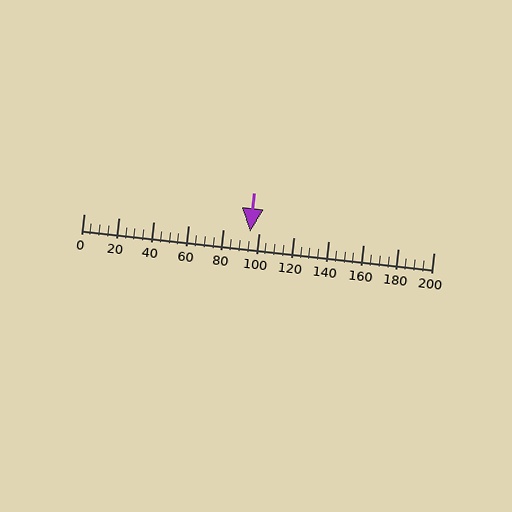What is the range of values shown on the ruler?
The ruler shows values from 0 to 200.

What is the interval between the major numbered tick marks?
The major tick marks are spaced 20 units apart.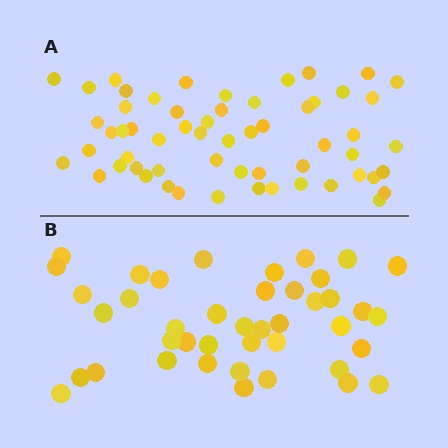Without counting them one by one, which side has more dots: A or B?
Region A (the top region) has more dots.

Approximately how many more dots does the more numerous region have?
Region A has approximately 15 more dots than region B.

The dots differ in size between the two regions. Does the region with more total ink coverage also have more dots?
No. Region B has more total ink coverage because its dots are larger, but region A actually contains more individual dots. Total area can be misleading — the number of items is what matters here.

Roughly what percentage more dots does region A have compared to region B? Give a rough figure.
About 40% more.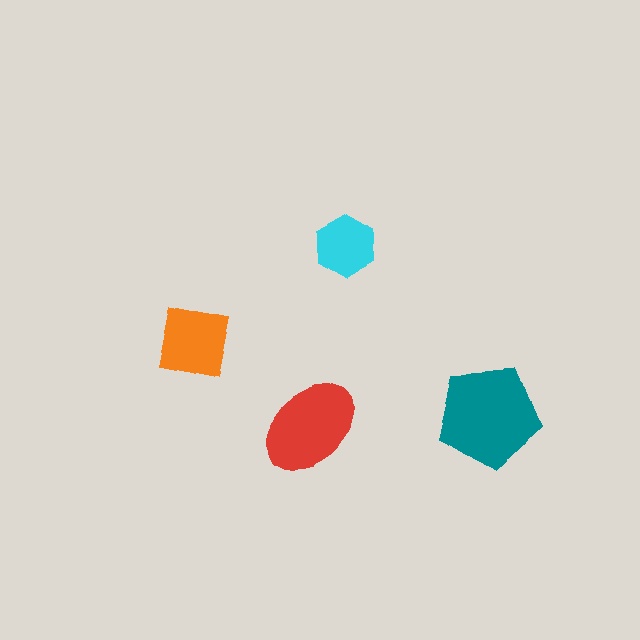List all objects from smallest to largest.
The cyan hexagon, the orange square, the red ellipse, the teal pentagon.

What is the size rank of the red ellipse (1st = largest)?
2nd.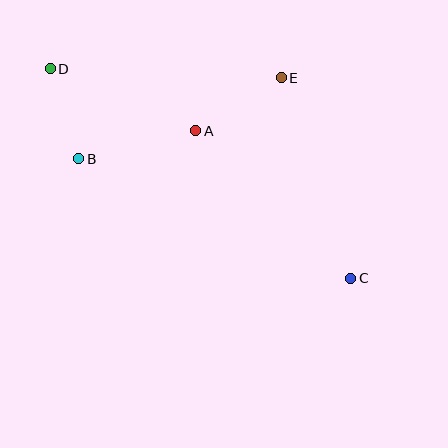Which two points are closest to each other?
Points B and D are closest to each other.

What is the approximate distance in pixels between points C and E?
The distance between C and E is approximately 212 pixels.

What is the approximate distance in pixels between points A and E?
The distance between A and E is approximately 100 pixels.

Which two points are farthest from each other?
Points C and D are farthest from each other.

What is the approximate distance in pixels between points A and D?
The distance between A and D is approximately 158 pixels.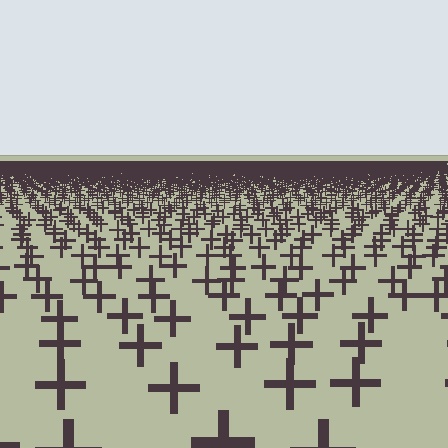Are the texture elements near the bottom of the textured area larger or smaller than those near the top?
Larger. Near the bottom, elements are closer to the viewer and appear at a bigger on-screen size.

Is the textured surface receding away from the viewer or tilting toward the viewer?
The surface is receding away from the viewer. Texture elements get smaller and denser toward the top.